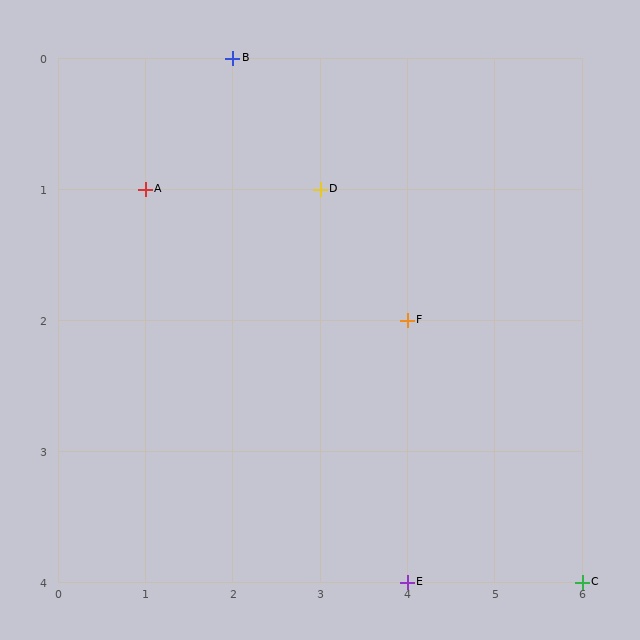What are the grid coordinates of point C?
Point C is at grid coordinates (6, 4).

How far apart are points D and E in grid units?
Points D and E are 1 column and 3 rows apart (about 3.2 grid units diagonally).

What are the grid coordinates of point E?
Point E is at grid coordinates (4, 4).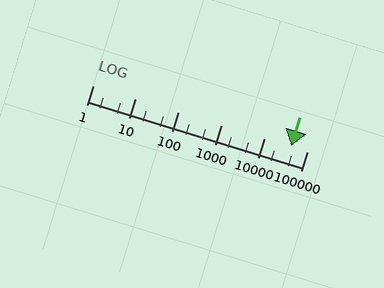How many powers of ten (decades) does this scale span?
The scale spans 5 decades, from 1 to 100000.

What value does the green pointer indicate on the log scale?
The pointer indicates approximately 42000.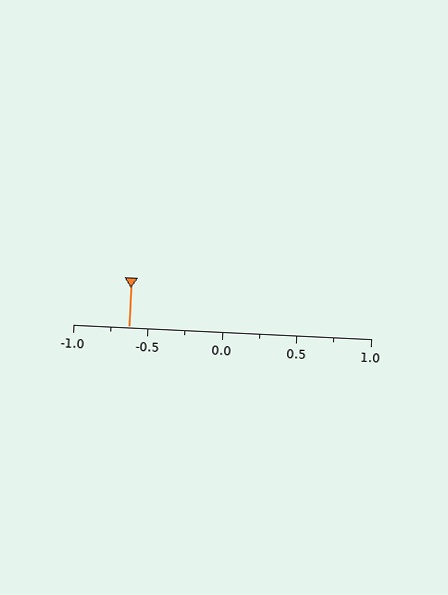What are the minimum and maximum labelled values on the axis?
The axis runs from -1.0 to 1.0.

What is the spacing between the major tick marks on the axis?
The major ticks are spaced 0.5 apart.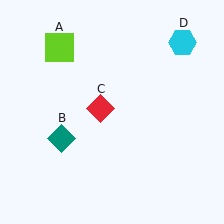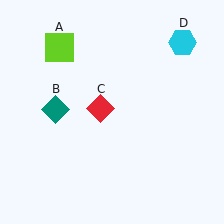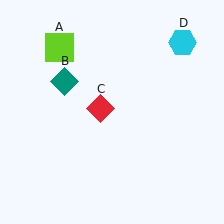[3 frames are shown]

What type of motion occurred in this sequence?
The teal diamond (object B) rotated clockwise around the center of the scene.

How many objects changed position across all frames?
1 object changed position: teal diamond (object B).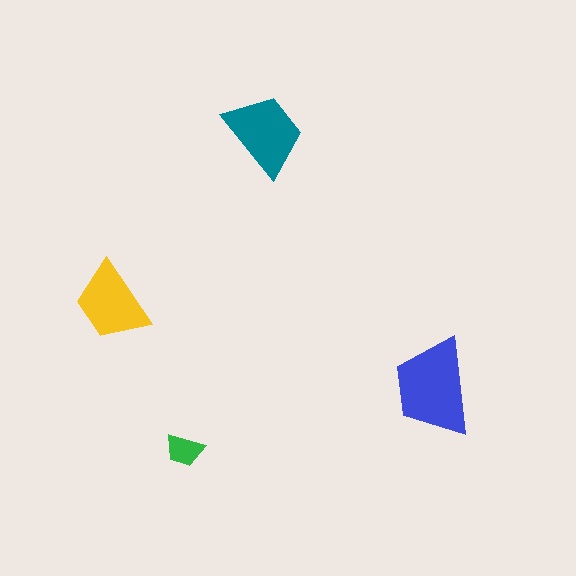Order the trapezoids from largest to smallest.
the blue one, the teal one, the yellow one, the green one.